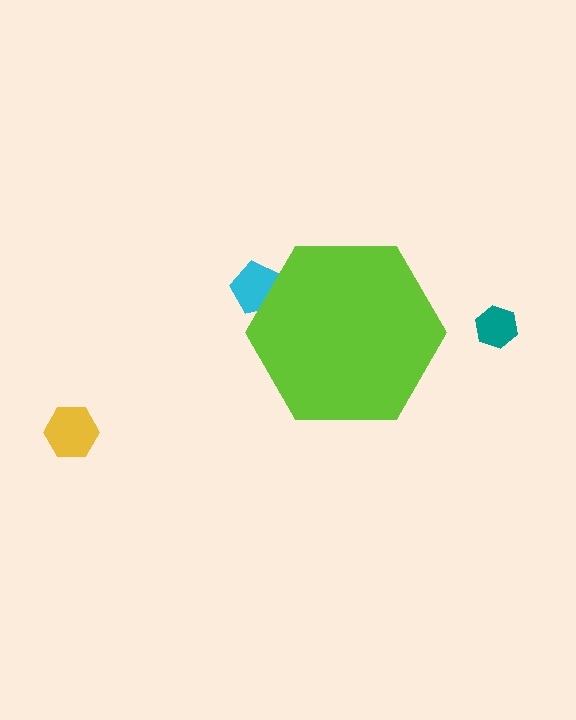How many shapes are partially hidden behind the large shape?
1 shape is partially hidden.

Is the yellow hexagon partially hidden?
No, the yellow hexagon is fully visible.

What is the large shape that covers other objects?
A lime hexagon.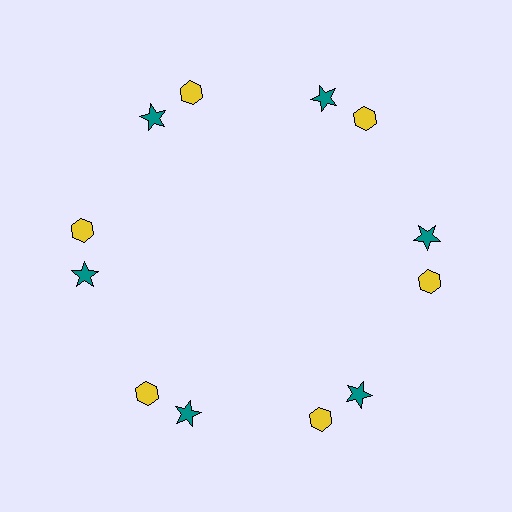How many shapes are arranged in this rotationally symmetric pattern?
There are 12 shapes, arranged in 6 groups of 2.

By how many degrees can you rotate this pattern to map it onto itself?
The pattern maps onto itself every 60 degrees of rotation.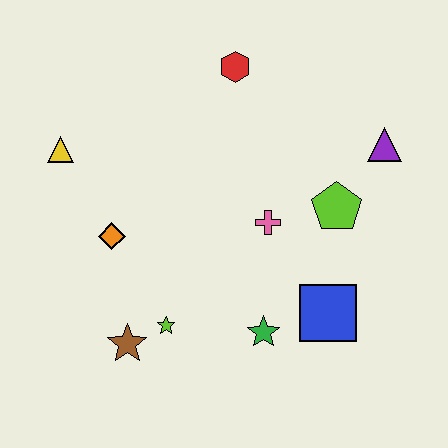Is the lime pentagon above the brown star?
Yes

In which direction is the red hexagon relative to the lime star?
The red hexagon is above the lime star.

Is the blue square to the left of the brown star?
No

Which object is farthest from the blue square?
The yellow triangle is farthest from the blue square.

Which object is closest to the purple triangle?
The lime pentagon is closest to the purple triangle.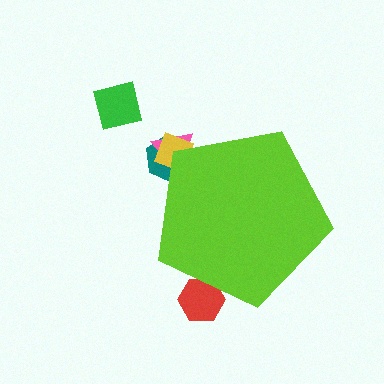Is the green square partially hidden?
No, the green square is fully visible.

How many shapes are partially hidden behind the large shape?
4 shapes are partially hidden.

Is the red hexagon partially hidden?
Yes, the red hexagon is partially hidden behind the lime pentagon.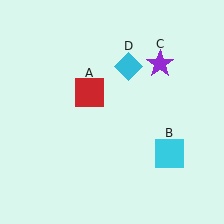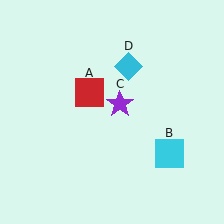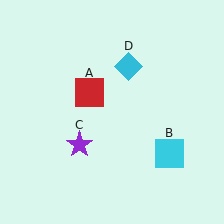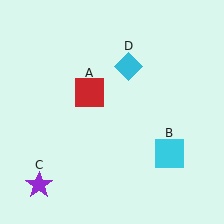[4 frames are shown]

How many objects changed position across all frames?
1 object changed position: purple star (object C).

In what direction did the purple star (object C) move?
The purple star (object C) moved down and to the left.